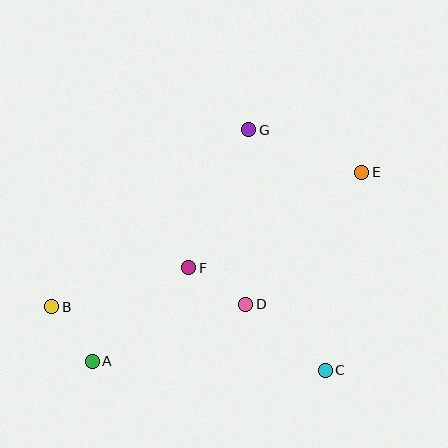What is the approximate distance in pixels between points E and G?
The distance between E and G is approximately 120 pixels.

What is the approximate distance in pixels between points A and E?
The distance between A and E is approximately 329 pixels.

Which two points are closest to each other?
Points D and F are closest to each other.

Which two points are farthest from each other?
Points B and E are farthest from each other.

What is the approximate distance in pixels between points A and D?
The distance between A and D is approximately 164 pixels.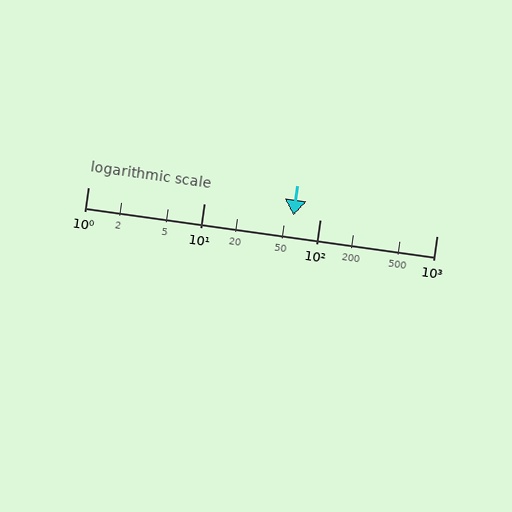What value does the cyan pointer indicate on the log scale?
The pointer indicates approximately 59.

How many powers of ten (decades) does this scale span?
The scale spans 3 decades, from 1 to 1000.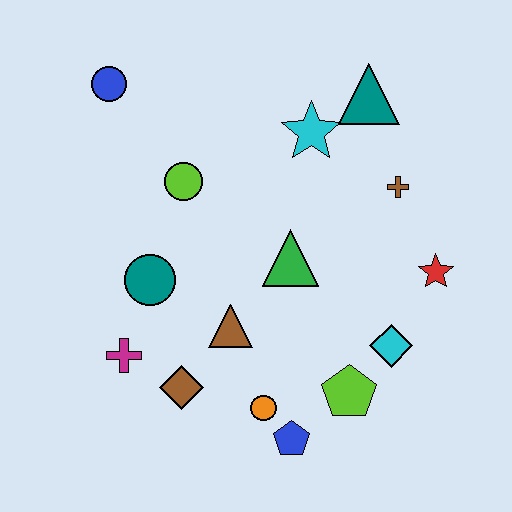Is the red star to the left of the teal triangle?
No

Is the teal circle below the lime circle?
Yes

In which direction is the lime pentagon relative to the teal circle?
The lime pentagon is to the right of the teal circle.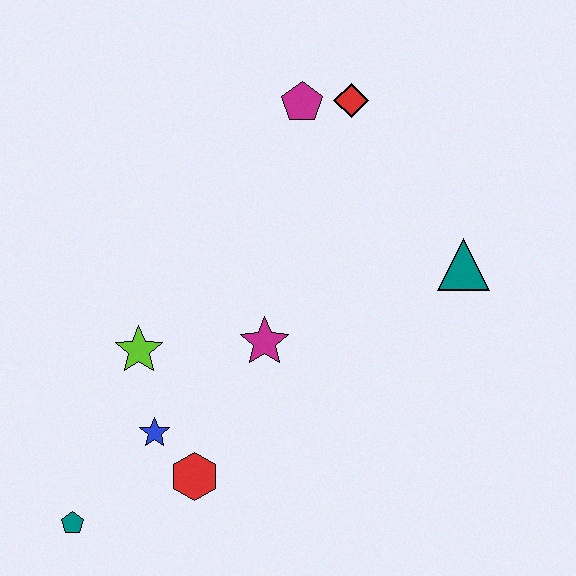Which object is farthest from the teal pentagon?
The red diamond is farthest from the teal pentagon.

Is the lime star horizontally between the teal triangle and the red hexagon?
No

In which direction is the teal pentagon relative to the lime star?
The teal pentagon is below the lime star.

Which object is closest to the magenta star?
The lime star is closest to the magenta star.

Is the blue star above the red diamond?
No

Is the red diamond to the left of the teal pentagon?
No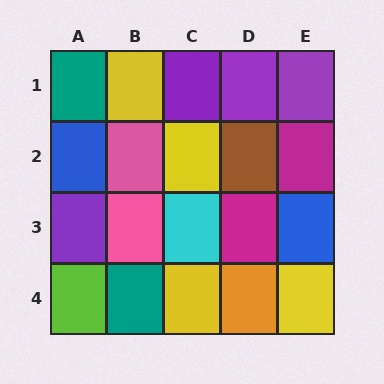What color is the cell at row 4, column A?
Lime.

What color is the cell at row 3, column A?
Purple.